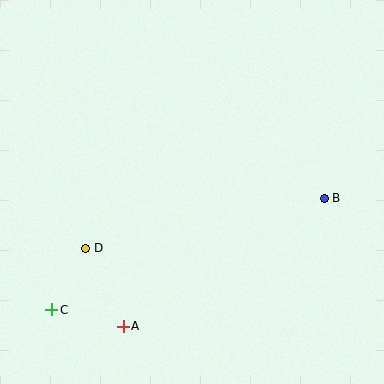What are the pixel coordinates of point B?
Point B is at (324, 198).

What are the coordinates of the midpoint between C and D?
The midpoint between C and D is at (69, 279).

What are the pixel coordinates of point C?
Point C is at (52, 310).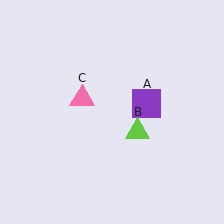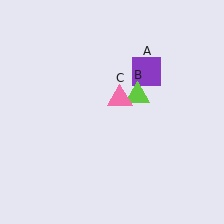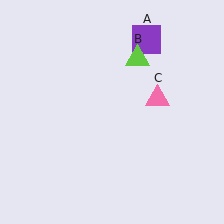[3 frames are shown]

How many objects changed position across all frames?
3 objects changed position: purple square (object A), lime triangle (object B), pink triangle (object C).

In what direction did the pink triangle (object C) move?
The pink triangle (object C) moved right.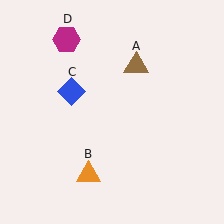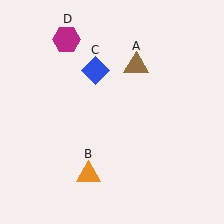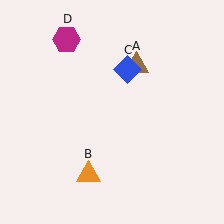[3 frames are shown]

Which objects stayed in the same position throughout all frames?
Brown triangle (object A) and orange triangle (object B) and magenta hexagon (object D) remained stationary.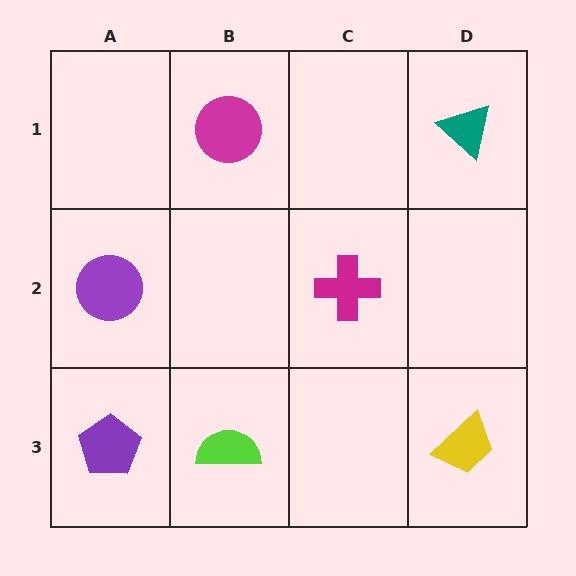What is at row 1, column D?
A teal triangle.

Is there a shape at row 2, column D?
No, that cell is empty.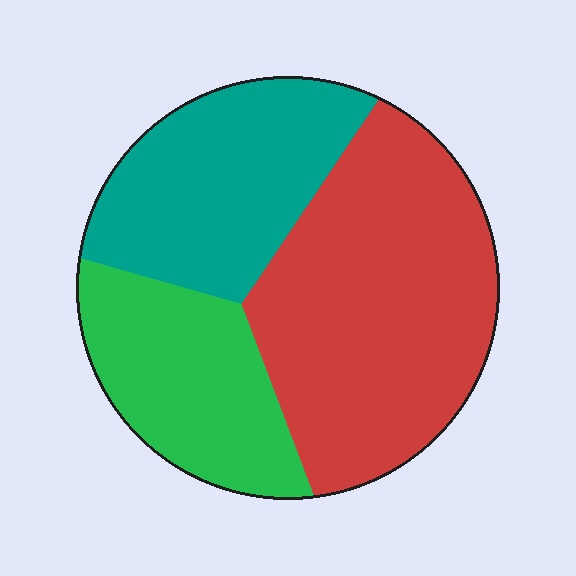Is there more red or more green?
Red.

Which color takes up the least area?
Green, at roughly 25%.